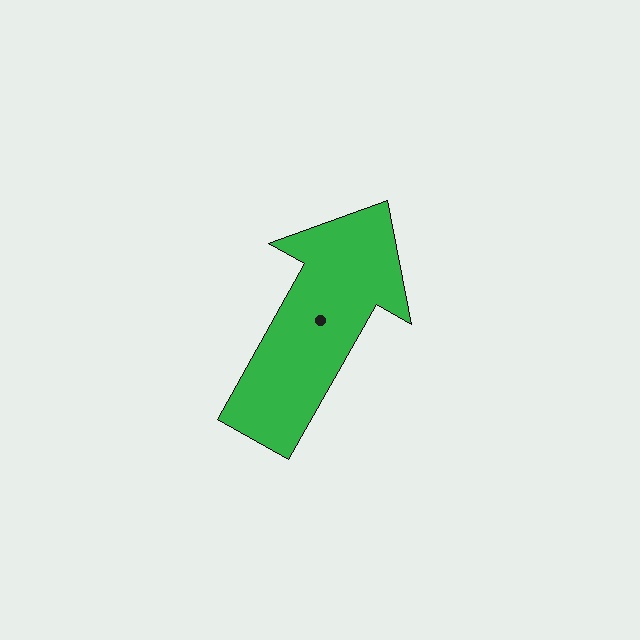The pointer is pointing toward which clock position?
Roughly 1 o'clock.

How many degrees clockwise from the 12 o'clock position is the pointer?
Approximately 29 degrees.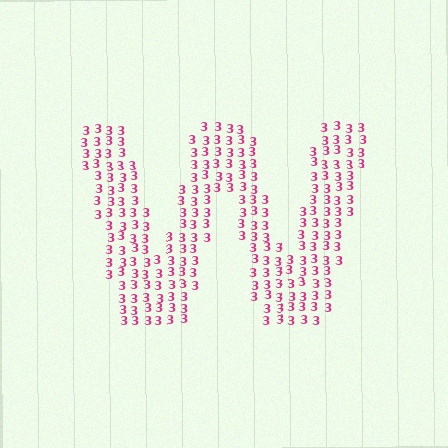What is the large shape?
The large shape is the letter W.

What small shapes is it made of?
It is made of small digit 3's.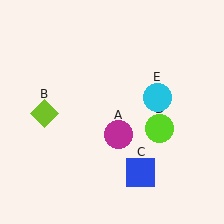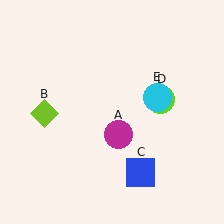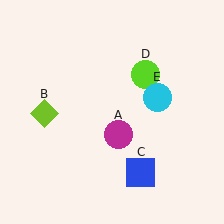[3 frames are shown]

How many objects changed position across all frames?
1 object changed position: lime circle (object D).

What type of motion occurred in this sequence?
The lime circle (object D) rotated counterclockwise around the center of the scene.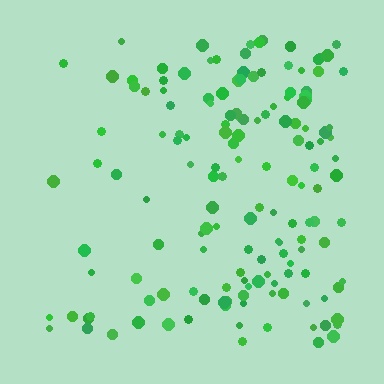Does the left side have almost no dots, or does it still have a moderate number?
Still a moderate number, just noticeably fewer than the right.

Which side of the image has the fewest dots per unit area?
The left.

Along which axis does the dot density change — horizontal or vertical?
Horizontal.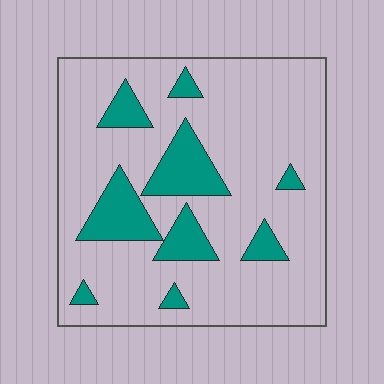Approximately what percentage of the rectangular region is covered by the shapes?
Approximately 20%.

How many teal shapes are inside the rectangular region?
9.